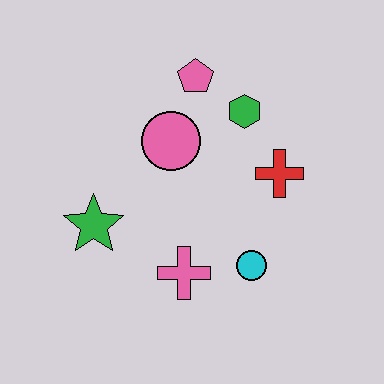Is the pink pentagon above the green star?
Yes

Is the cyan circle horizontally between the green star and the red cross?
Yes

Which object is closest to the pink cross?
The cyan circle is closest to the pink cross.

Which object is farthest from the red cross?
The green star is farthest from the red cross.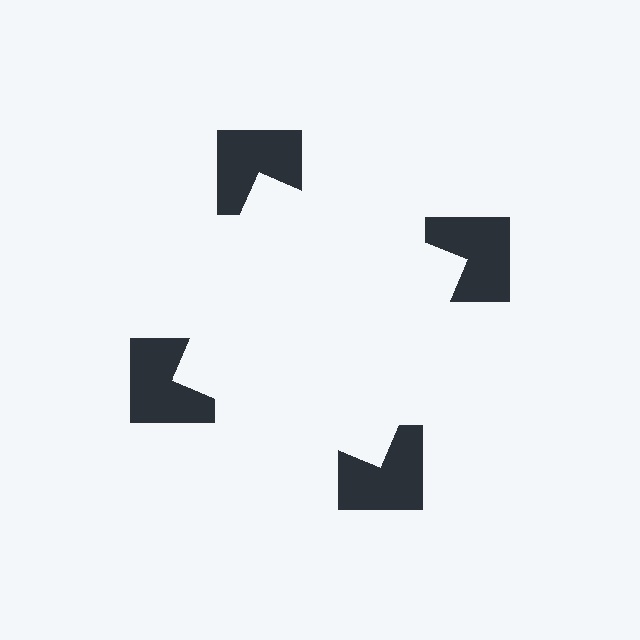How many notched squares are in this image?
There are 4 — one at each vertex of the illusory square.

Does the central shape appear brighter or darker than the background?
It typically appears slightly brighter than the background, even though no actual brightness change is drawn.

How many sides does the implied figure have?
4 sides.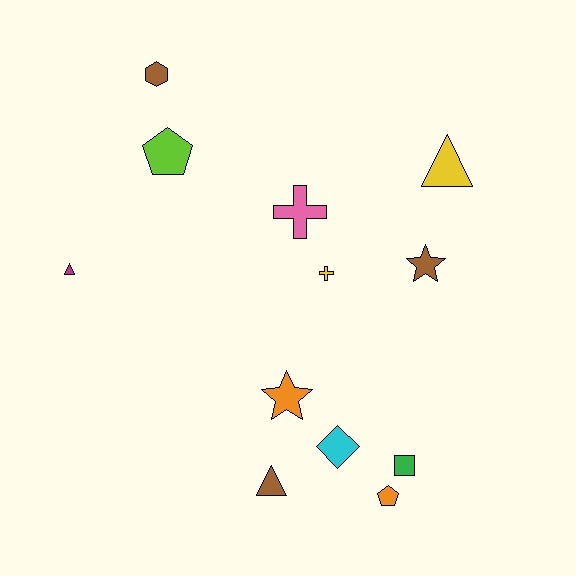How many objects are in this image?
There are 12 objects.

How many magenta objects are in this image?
There is 1 magenta object.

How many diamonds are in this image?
There is 1 diamond.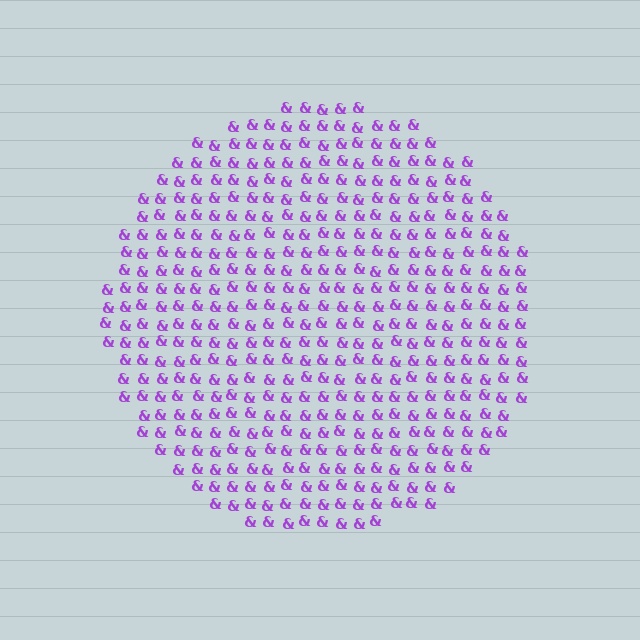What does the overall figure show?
The overall figure shows a circle.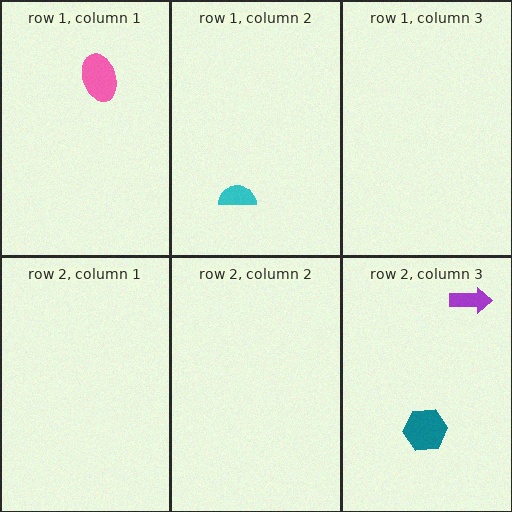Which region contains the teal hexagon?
The row 2, column 3 region.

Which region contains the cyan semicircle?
The row 1, column 2 region.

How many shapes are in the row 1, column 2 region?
1.